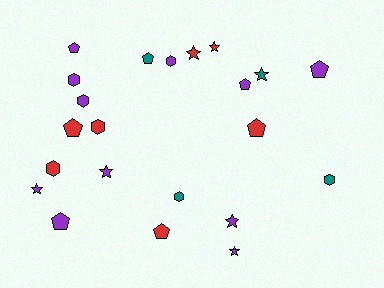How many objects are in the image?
There are 22 objects.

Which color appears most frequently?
Purple, with 11 objects.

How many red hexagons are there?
There are 2 red hexagons.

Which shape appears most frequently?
Pentagon, with 8 objects.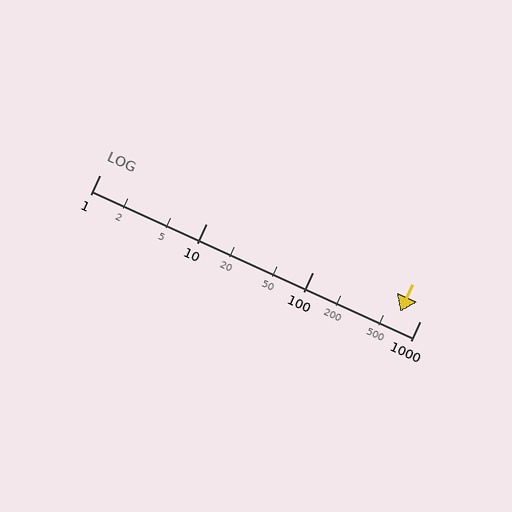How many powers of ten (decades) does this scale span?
The scale spans 3 decades, from 1 to 1000.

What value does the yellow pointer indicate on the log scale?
The pointer indicates approximately 650.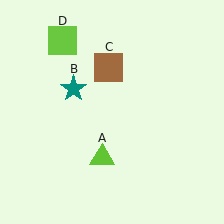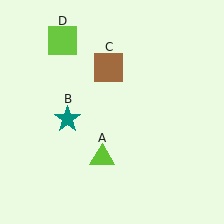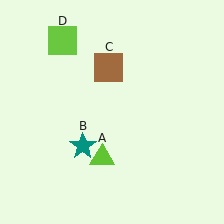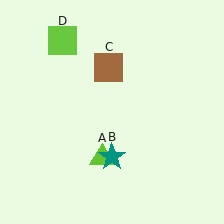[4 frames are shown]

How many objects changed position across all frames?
1 object changed position: teal star (object B).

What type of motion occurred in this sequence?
The teal star (object B) rotated counterclockwise around the center of the scene.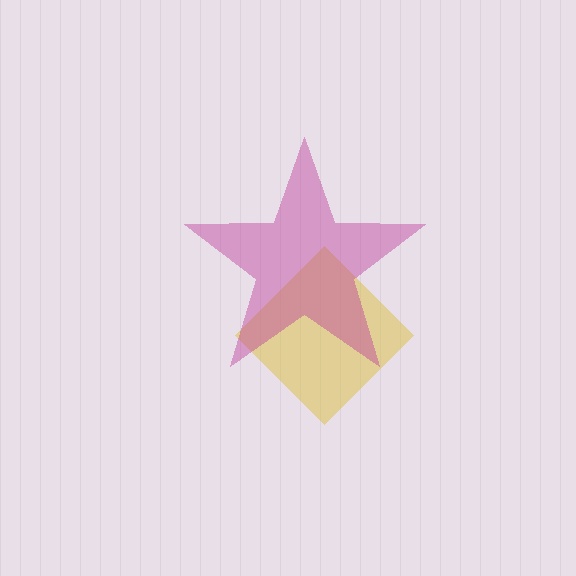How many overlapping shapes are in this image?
There are 2 overlapping shapes in the image.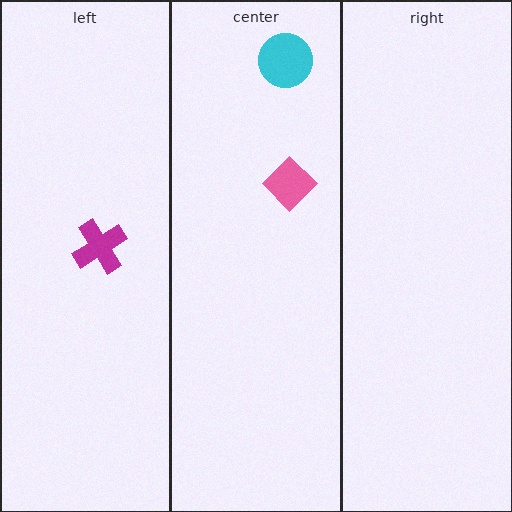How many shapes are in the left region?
1.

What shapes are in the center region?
The cyan circle, the pink diamond.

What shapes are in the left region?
The magenta cross.